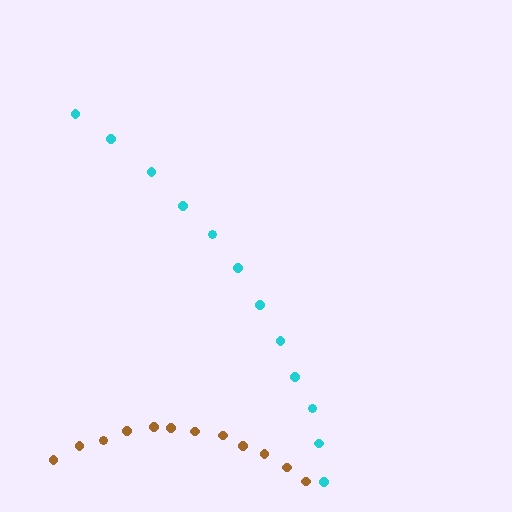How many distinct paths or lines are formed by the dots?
There are 2 distinct paths.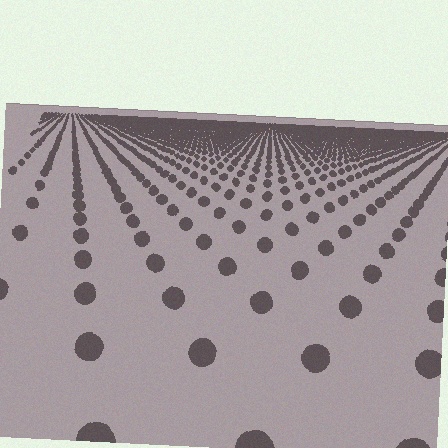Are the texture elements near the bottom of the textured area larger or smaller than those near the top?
Larger. Near the bottom, elements are closer to the viewer and appear at a bigger on-screen size.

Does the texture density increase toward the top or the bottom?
Density increases toward the top.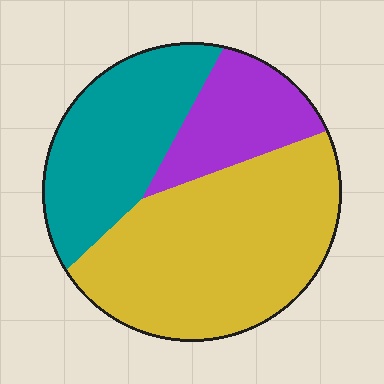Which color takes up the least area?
Purple, at roughly 20%.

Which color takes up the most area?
Yellow, at roughly 50%.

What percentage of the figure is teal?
Teal covers roughly 30% of the figure.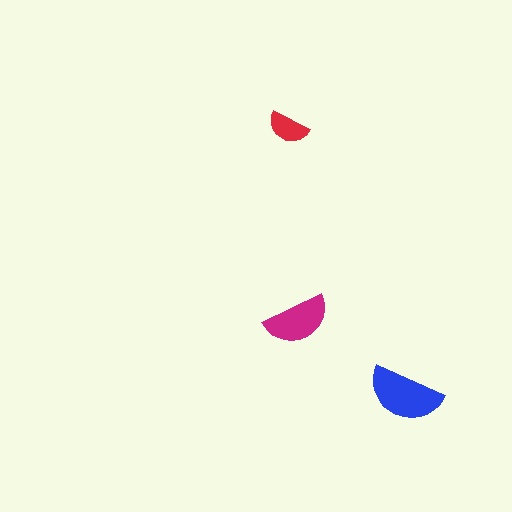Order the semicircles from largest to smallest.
the blue one, the magenta one, the red one.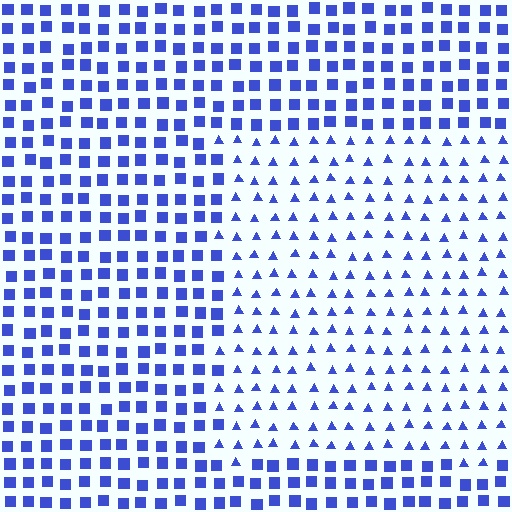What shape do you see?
I see a rectangle.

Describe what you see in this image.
The image is filled with small blue elements arranged in a uniform grid. A rectangle-shaped region contains triangles, while the surrounding area contains squares. The boundary is defined purely by the change in element shape.